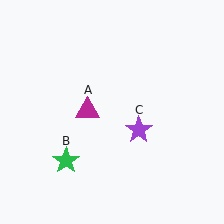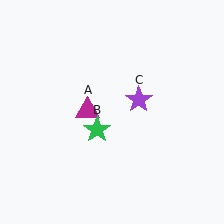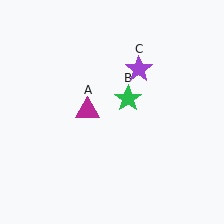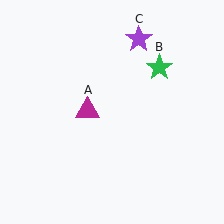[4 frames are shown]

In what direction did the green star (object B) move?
The green star (object B) moved up and to the right.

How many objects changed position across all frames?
2 objects changed position: green star (object B), purple star (object C).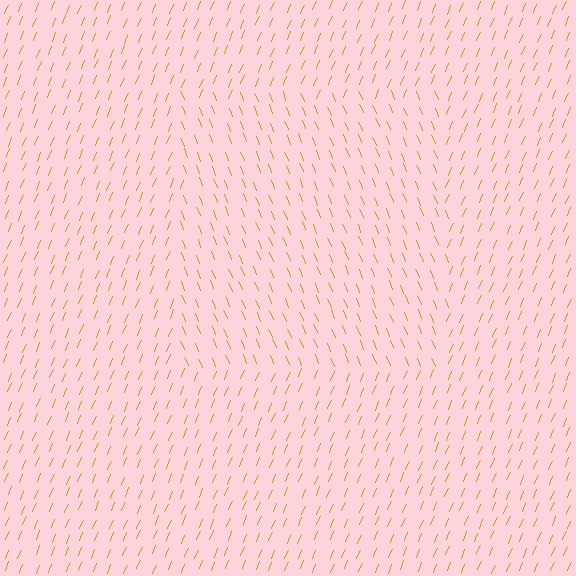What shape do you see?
I see a rectangle.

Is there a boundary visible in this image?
Yes, there is a texture boundary formed by a change in line orientation.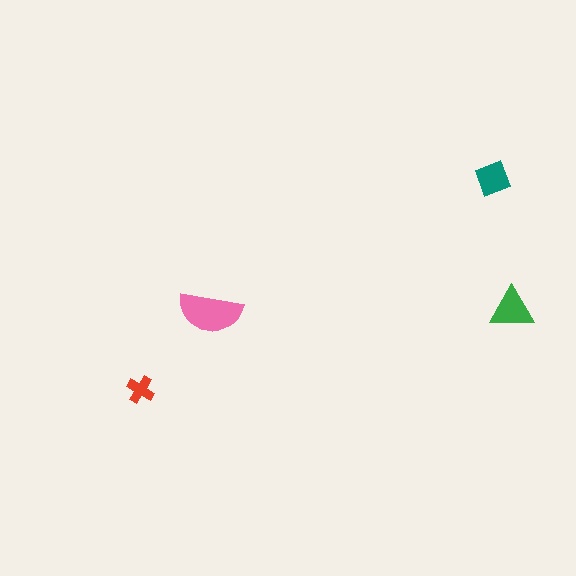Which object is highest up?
The teal square is topmost.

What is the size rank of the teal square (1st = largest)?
3rd.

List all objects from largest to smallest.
The pink semicircle, the green triangle, the teal square, the red cross.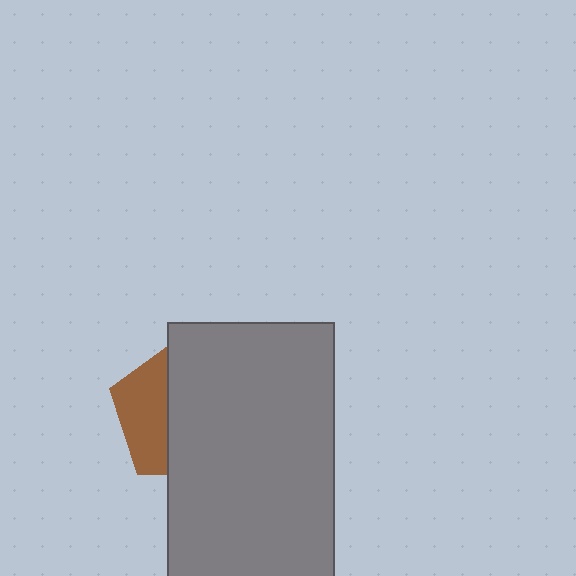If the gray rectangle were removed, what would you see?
You would see the complete brown pentagon.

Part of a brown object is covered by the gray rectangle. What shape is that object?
It is a pentagon.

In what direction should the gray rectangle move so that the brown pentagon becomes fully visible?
The gray rectangle should move right. That is the shortest direction to clear the overlap and leave the brown pentagon fully visible.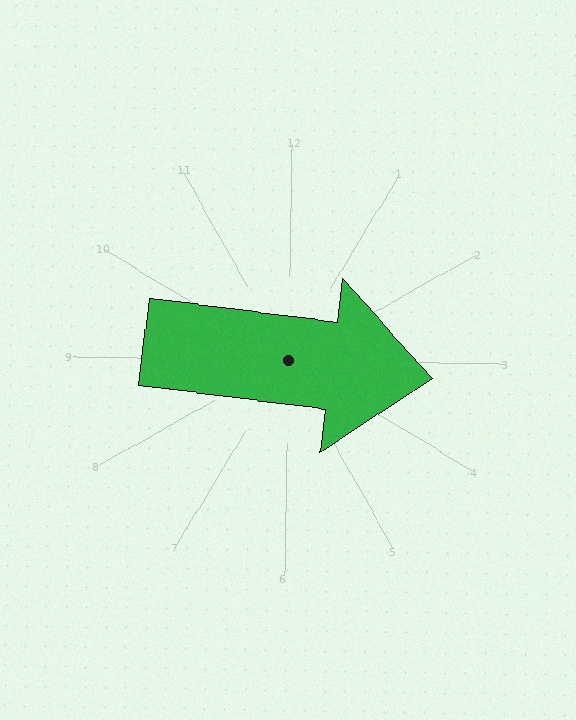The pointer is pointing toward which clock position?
Roughly 3 o'clock.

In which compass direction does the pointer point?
East.